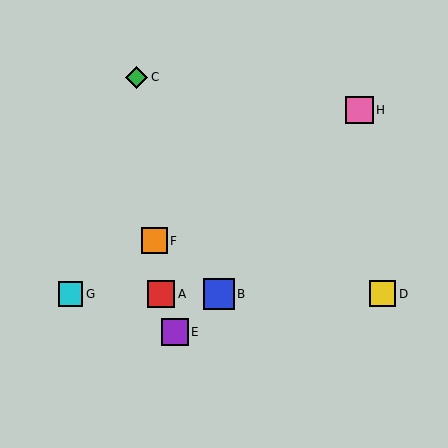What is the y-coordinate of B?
Object B is at y≈294.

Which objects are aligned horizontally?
Objects A, B, D, G are aligned horizontally.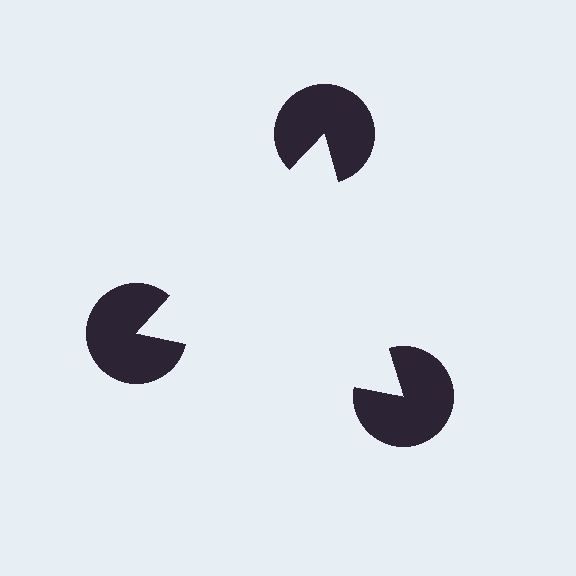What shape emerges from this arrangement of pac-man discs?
An illusory triangle — its edges are inferred from the aligned wedge cuts in the pac-man discs, not physically drawn.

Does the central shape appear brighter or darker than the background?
It typically appears slightly brighter than the background, even though no actual brightness change is drawn.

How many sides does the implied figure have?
3 sides.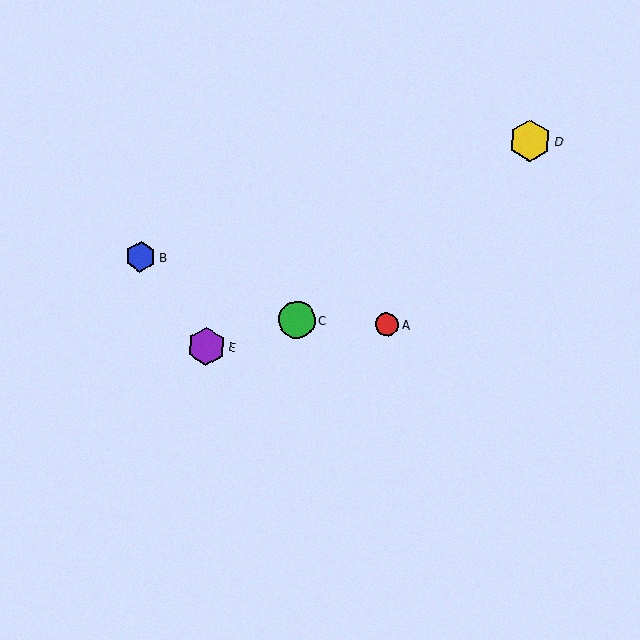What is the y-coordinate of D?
Object D is at y≈141.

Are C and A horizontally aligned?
Yes, both are at y≈320.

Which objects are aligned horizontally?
Objects A, C are aligned horizontally.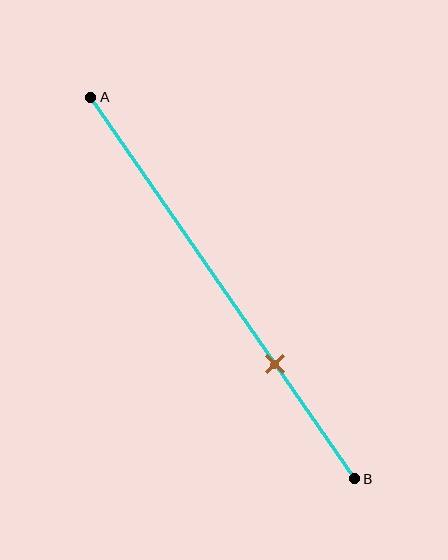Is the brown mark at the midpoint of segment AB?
No, the mark is at about 70% from A, not at the 50% midpoint.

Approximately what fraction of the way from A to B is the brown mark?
The brown mark is approximately 70% of the way from A to B.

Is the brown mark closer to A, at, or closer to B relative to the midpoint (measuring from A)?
The brown mark is closer to point B than the midpoint of segment AB.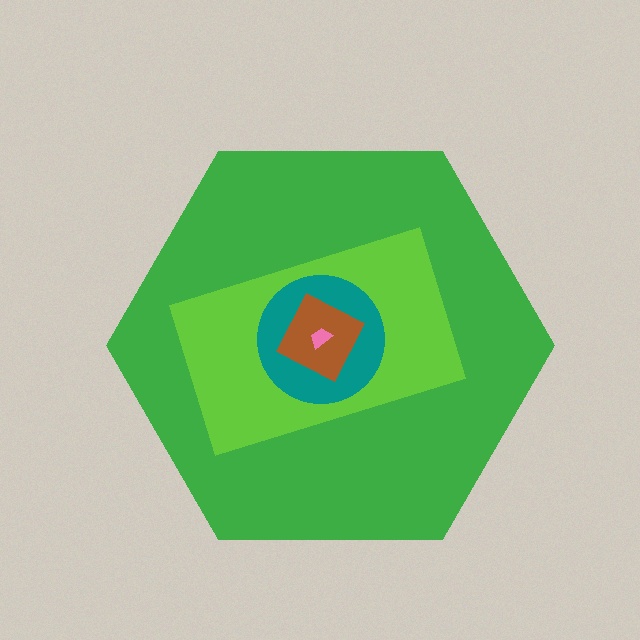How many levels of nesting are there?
5.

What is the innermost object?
The pink trapezoid.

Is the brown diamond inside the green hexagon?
Yes.